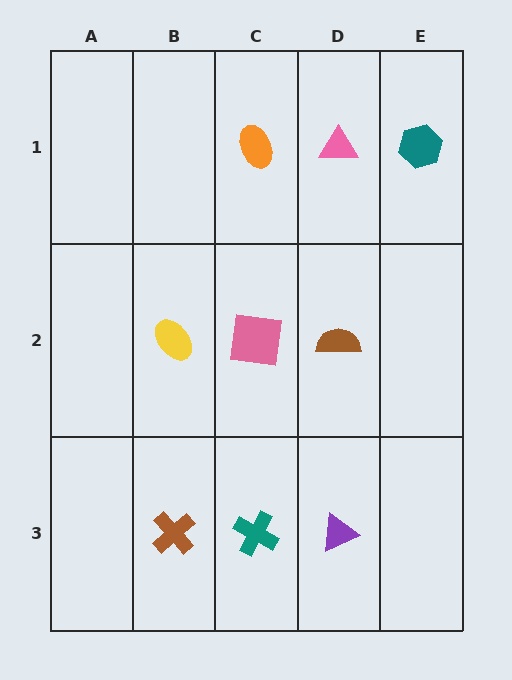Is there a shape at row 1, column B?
No, that cell is empty.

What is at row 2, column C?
A pink square.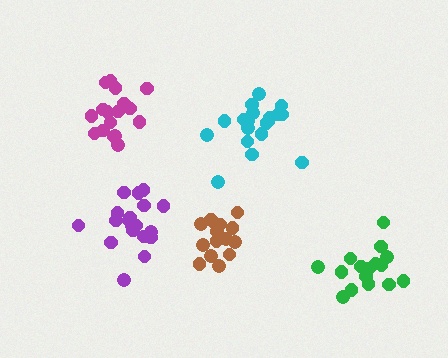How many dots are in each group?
Group 1: 19 dots, Group 2: 17 dots, Group 3: 19 dots, Group 4: 15 dots, Group 5: 16 dots (86 total).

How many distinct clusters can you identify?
There are 5 distinct clusters.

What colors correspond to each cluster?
The clusters are colored: purple, magenta, cyan, brown, green.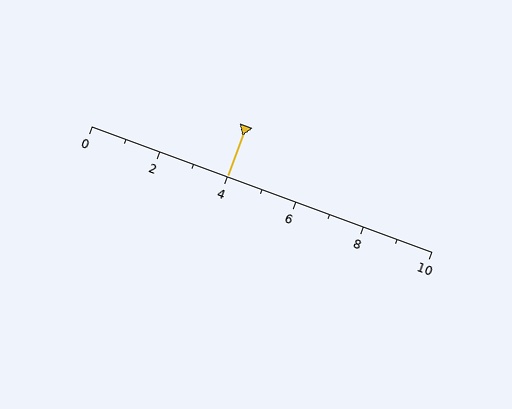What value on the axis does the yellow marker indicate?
The marker indicates approximately 4.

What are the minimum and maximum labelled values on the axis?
The axis runs from 0 to 10.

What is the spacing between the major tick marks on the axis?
The major ticks are spaced 2 apart.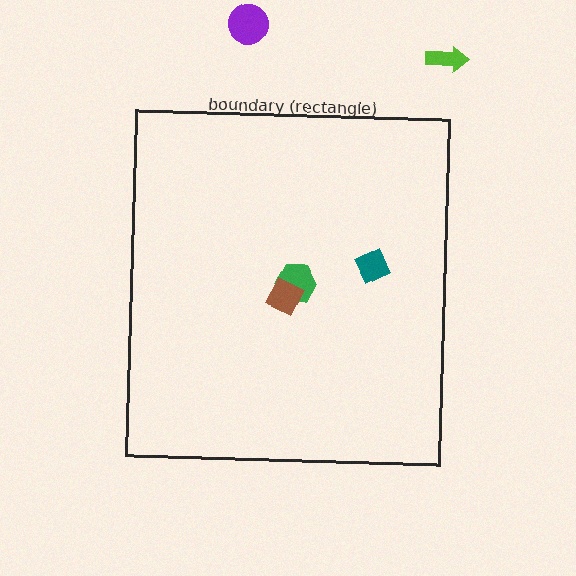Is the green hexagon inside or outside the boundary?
Inside.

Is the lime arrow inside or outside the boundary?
Outside.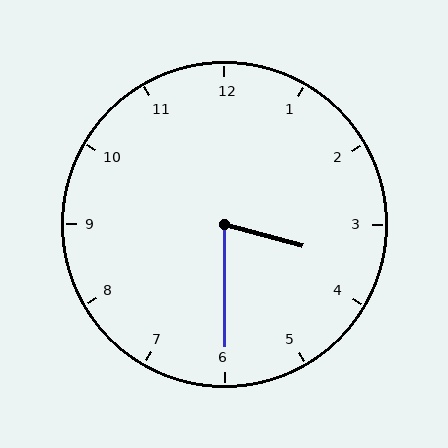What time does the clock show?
3:30.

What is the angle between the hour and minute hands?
Approximately 75 degrees.